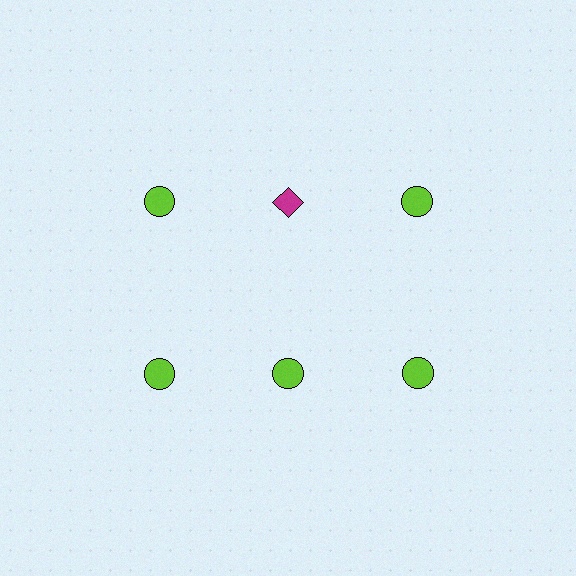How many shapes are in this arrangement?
There are 6 shapes arranged in a grid pattern.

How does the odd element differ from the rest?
It differs in both color (magenta instead of lime) and shape (diamond instead of circle).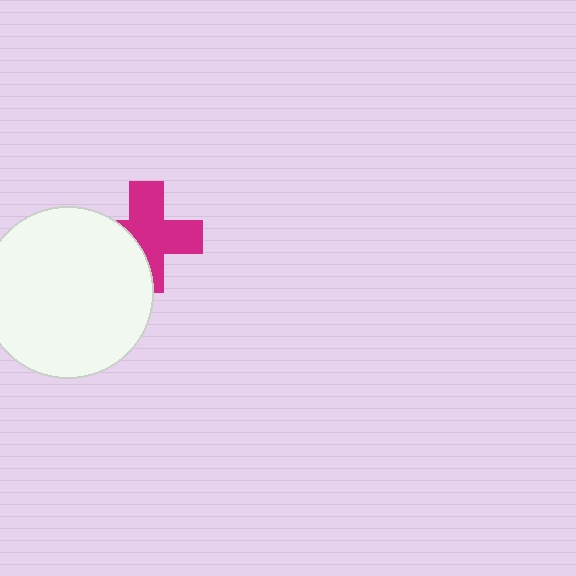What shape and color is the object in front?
The object in front is a white circle.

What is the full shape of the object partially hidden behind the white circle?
The partially hidden object is a magenta cross.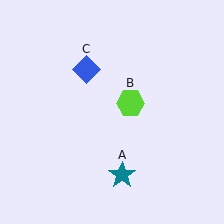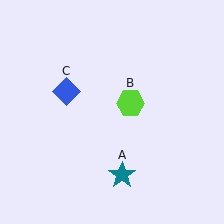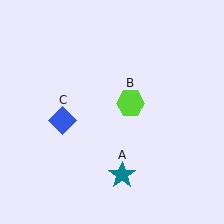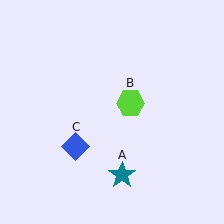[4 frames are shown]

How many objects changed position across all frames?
1 object changed position: blue diamond (object C).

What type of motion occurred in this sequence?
The blue diamond (object C) rotated counterclockwise around the center of the scene.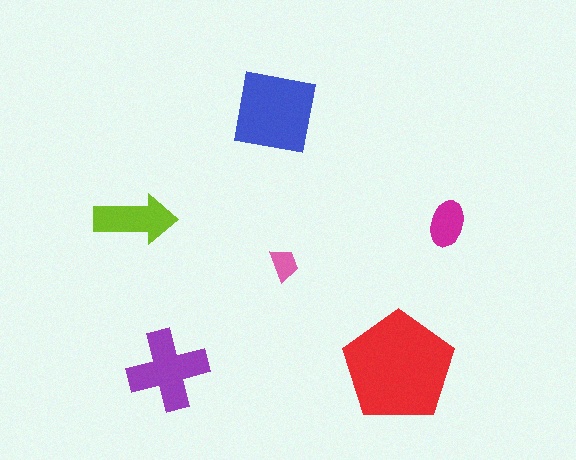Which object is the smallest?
The pink trapezoid.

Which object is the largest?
The red pentagon.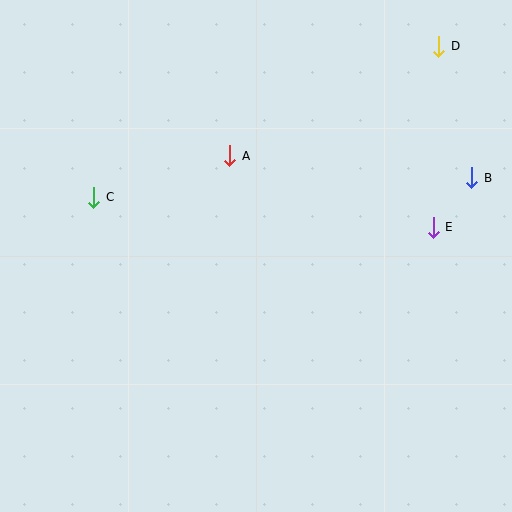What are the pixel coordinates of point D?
Point D is at (439, 47).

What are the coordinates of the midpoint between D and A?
The midpoint between D and A is at (334, 101).